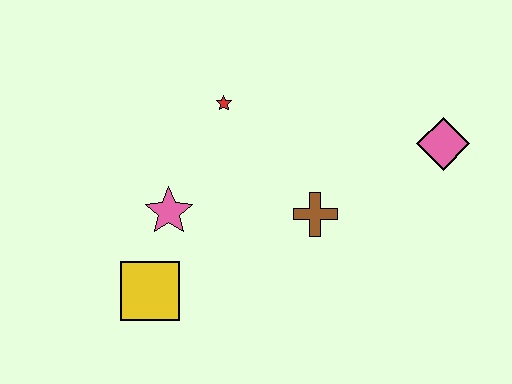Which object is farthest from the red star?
The pink diamond is farthest from the red star.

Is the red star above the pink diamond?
Yes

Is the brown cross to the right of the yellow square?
Yes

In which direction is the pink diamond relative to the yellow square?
The pink diamond is to the right of the yellow square.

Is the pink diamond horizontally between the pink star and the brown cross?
No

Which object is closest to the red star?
The pink star is closest to the red star.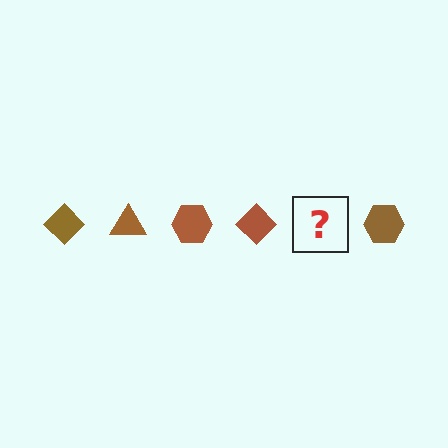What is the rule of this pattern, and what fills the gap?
The rule is that the pattern cycles through diamond, triangle, hexagon shapes in brown. The gap should be filled with a brown triangle.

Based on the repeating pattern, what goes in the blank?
The blank should be a brown triangle.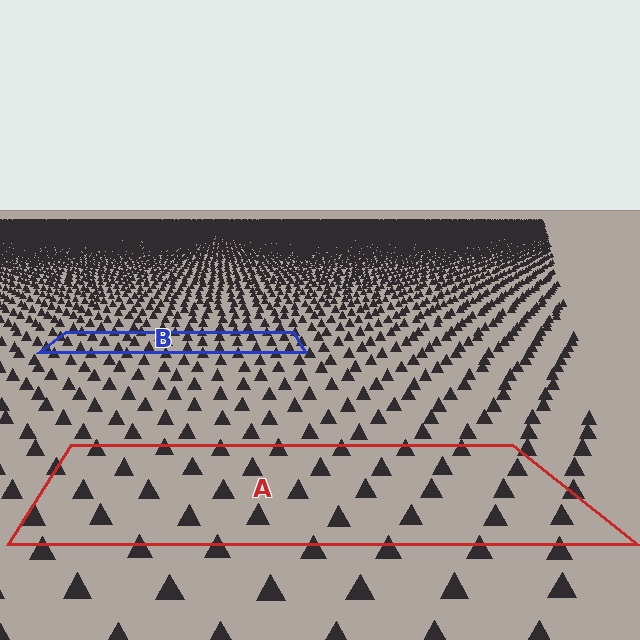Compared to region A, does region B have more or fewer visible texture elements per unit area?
Region B has more texture elements per unit area — they are packed more densely because it is farther away.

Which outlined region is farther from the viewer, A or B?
Region B is farther from the viewer — the texture elements inside it appear smaller and more densely packed.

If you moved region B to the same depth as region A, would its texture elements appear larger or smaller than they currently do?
They would appear larger. At a closer depth, the same texture elements are projected at a bigger on-screen size.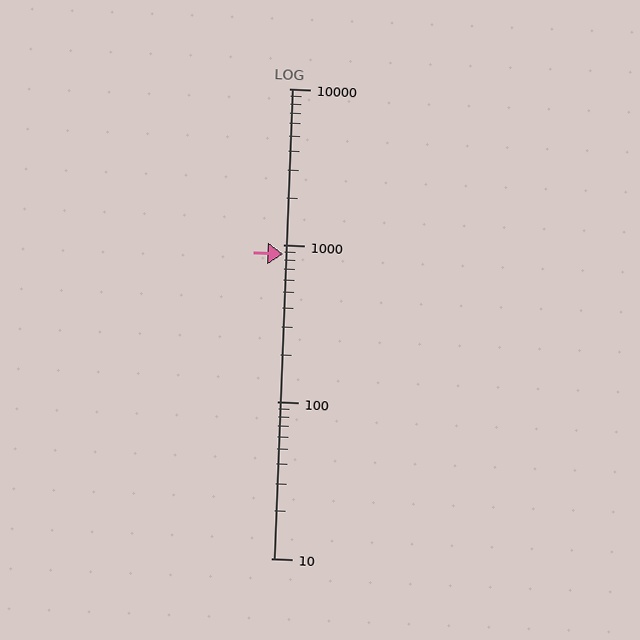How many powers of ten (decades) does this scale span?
The scale spans 3 decades, from 10 to 10000.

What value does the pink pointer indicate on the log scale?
The pointer indicates approximately 880.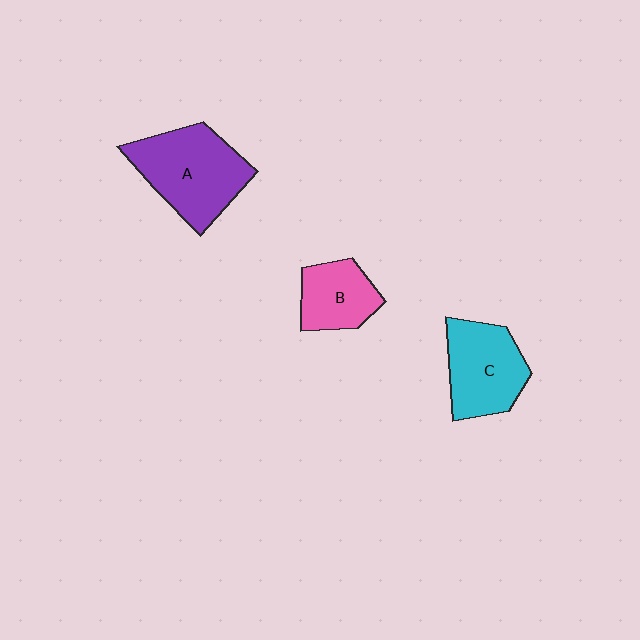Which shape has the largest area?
Shape A (purple).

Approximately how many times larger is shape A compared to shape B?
Approximately 1.7 times.